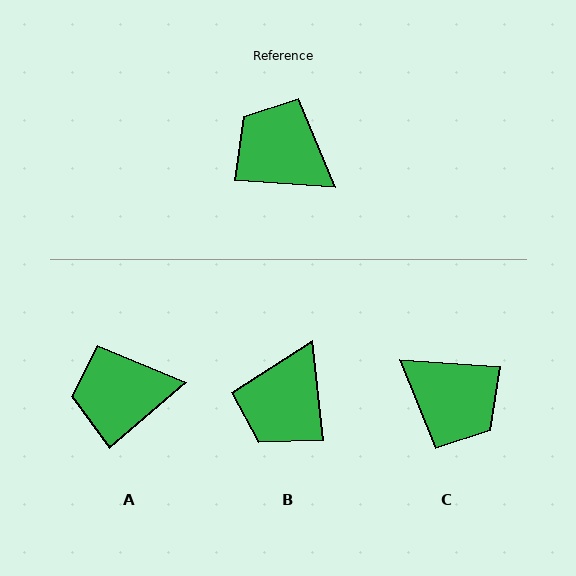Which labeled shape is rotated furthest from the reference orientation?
C, about 180 degrees away.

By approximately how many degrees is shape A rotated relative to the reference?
Approximately 45 degrees counter-clockwise.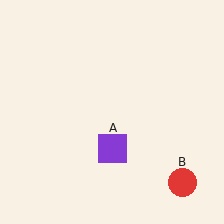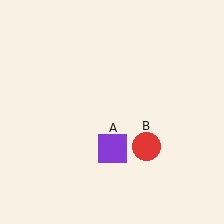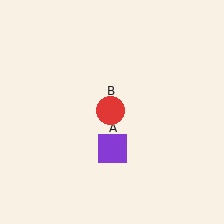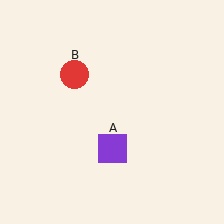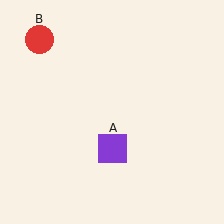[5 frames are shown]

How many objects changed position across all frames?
1 object changed position: red circle (object B).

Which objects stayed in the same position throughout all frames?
Purple square (object A) remained stationary.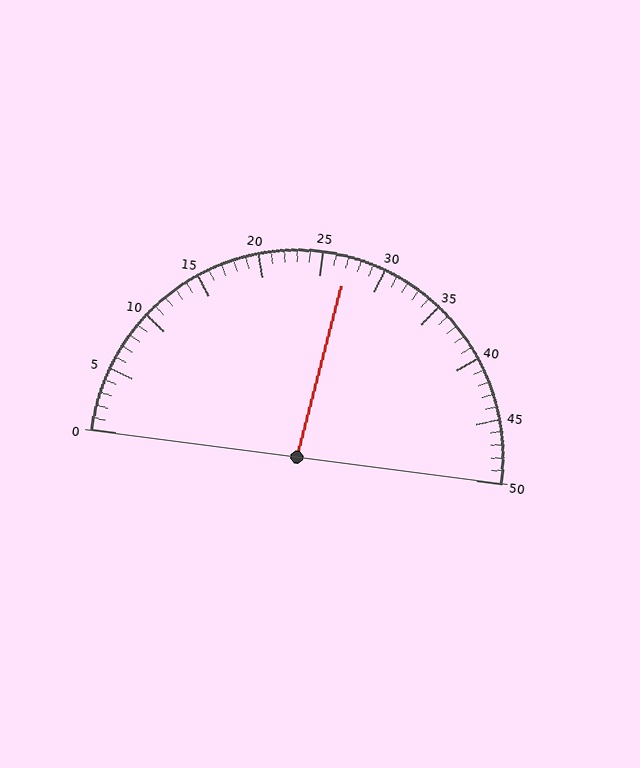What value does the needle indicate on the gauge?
The needle indicates approximately 27.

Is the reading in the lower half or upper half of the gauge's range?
The reading is in the upper half of the range (0 to 50).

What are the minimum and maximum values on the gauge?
The gauge ranges from 0 to 50.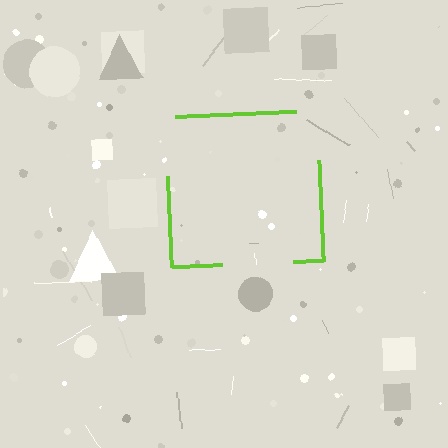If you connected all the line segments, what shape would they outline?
They would outline a square.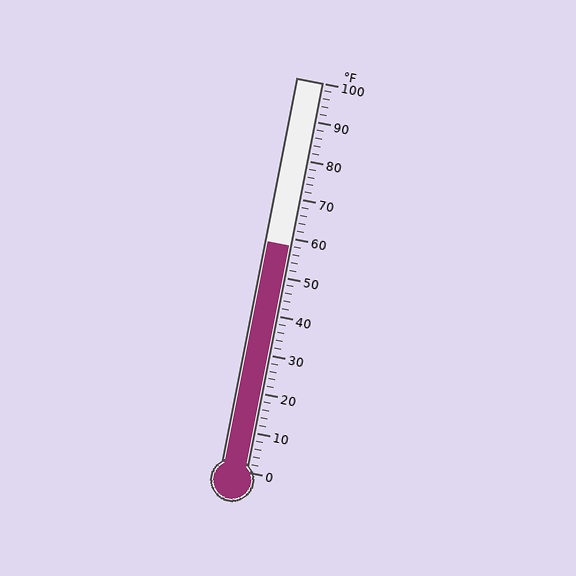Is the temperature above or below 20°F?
The temperature is above 20°F.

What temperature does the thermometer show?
The thermometer shows approximately 58°F.